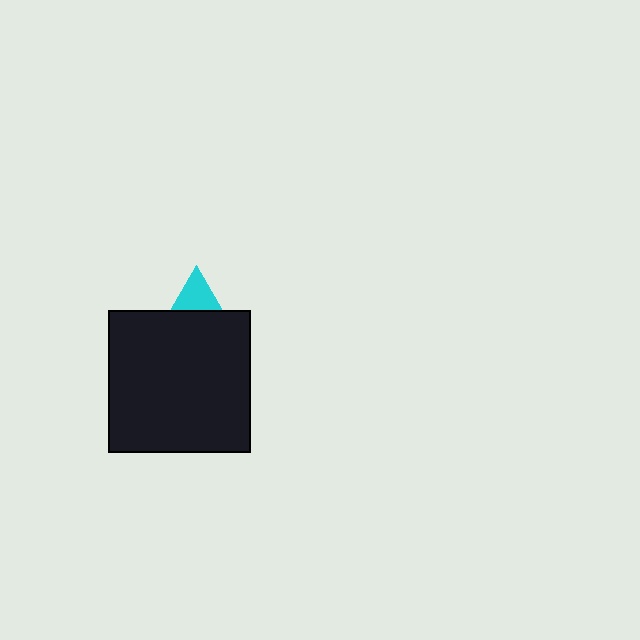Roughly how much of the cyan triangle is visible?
A small part of it is visible (roughly 34%).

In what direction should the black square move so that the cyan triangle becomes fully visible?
The black square should move down. That is the shortest direction to clear the overlap and leave the cyan triangle fully visible.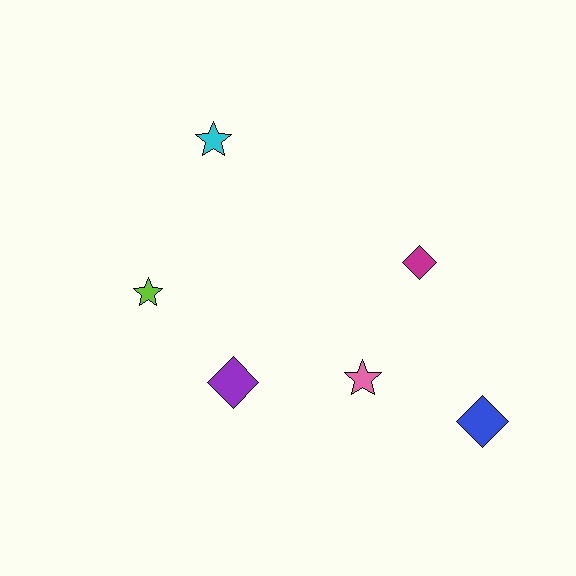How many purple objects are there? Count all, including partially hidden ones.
There is 1 purple object.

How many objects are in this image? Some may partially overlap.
There are 6 objects.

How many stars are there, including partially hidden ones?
There are 3 stars.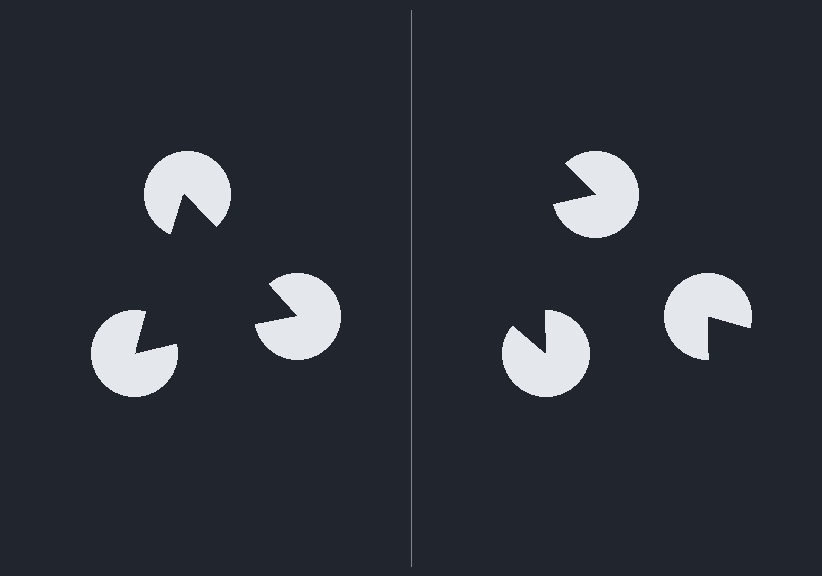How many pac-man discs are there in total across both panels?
6 — 3 on each side.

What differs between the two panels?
The pac-man discs are positioned identically on both sides; only the wedge orientations differ. On the left they align to a triangle; on the right they are misaligned.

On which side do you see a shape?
An illusory triangle appears on the left side. On the right side the wedge cuts are rotated, so no coherent shape forms.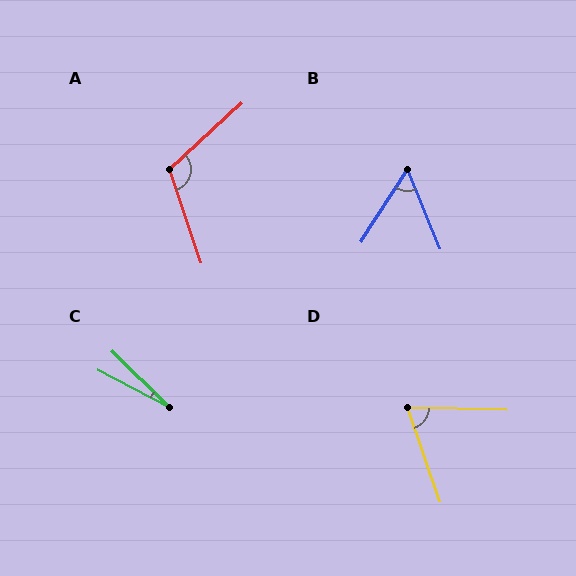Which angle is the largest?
A, at approximately 113 degrees.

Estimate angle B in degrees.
Approximately 55 degrees.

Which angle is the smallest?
C, at approximately 17 degrees.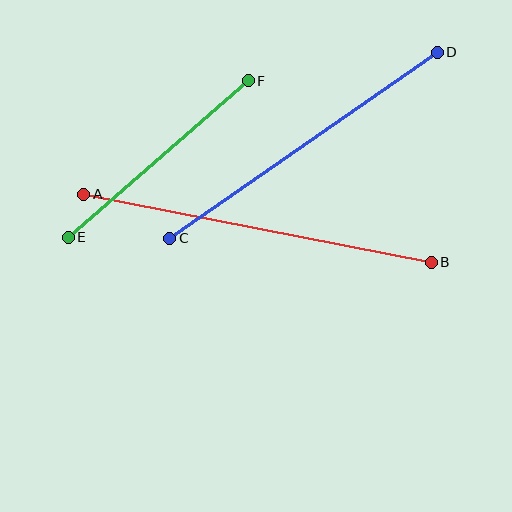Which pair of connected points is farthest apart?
Points A and B are farthest apart.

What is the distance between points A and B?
The distance is approximately 354 pixels.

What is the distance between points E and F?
The distance is approximately 238 pixels.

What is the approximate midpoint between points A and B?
The midpoint is at approximately (257, 228) pixels.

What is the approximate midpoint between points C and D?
The midpoint is at approximately (303, 145) pixels.